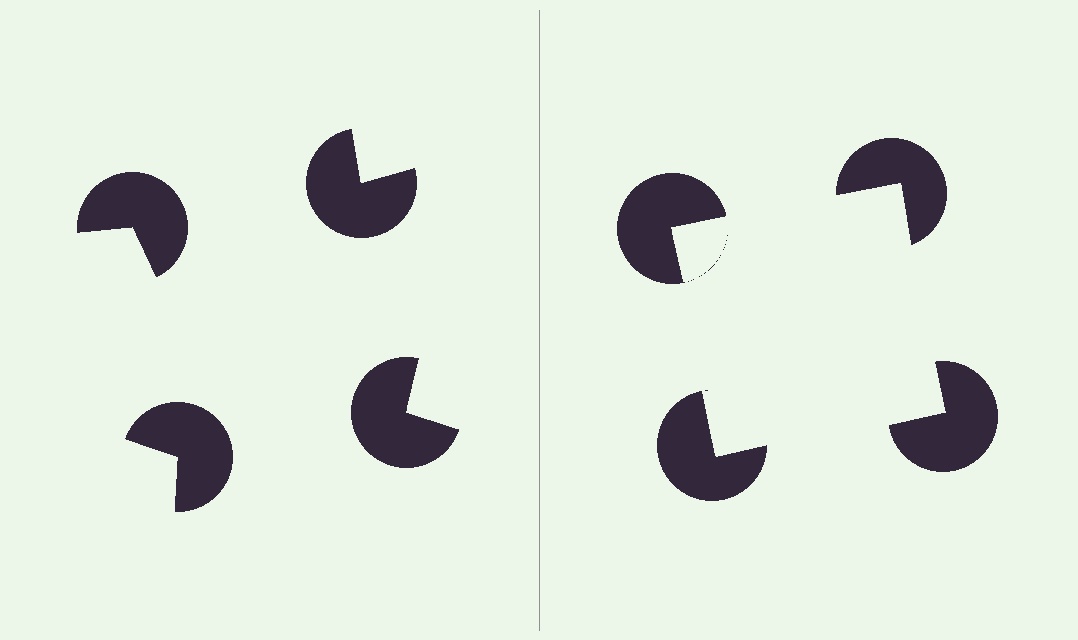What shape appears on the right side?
An illusory square.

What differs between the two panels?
The pac-man discs are positioned identically on both sides; only the wedge orientations differ. On the right they align to a square; on the left they are misaligned.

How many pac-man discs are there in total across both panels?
8 — 4 on each side.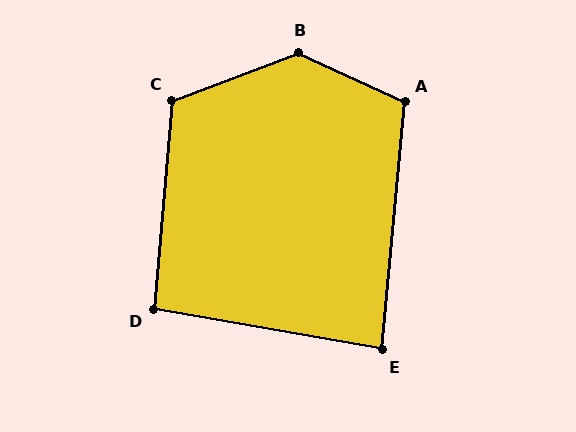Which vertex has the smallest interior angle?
E, at approximately 85 degrees.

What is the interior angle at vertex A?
Approximately 109 degrees (obtuse).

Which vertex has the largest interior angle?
B, at approximately 134 degrees.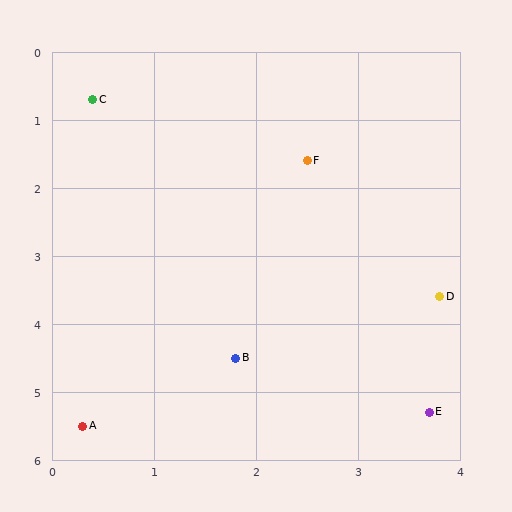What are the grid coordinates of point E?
Point E is at approximately (3.7, 5.3).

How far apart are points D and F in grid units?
Points D and F are about 2.4 grid units apart.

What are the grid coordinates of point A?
Point A is at approximately (0.3, 5.5).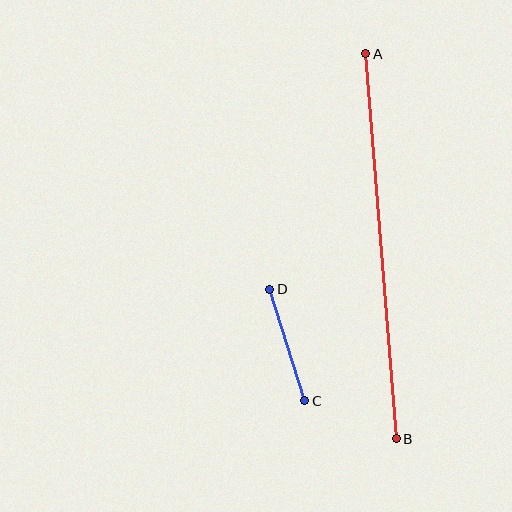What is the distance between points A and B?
The distance is approximately 386 pixels.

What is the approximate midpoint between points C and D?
The midpoint is at approximately (287, 345) pixels.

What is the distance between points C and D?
The distance is approximately 117 pixels.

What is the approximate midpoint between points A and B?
The midpoint is at approximately (381, 246) pixels.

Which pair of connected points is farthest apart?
Points A and B are farthest apart.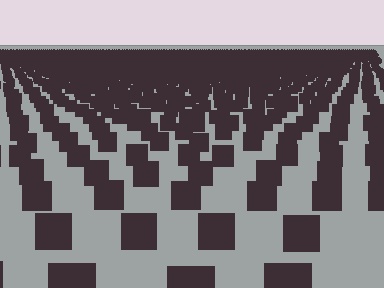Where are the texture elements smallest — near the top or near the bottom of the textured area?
Near the top.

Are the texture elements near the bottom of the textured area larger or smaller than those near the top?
Larger. Near the bottom, elements are closer to the viewer and appear at a bigger on-screen size.